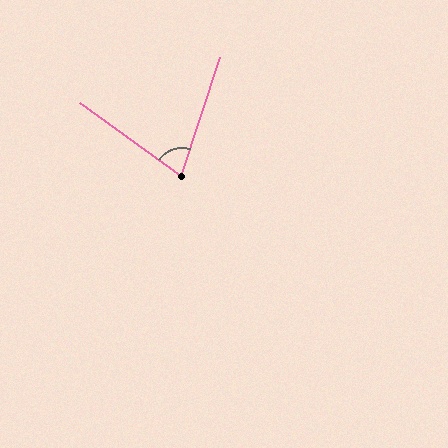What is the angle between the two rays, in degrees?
Approximately 72 degrees.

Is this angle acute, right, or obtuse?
It is acute.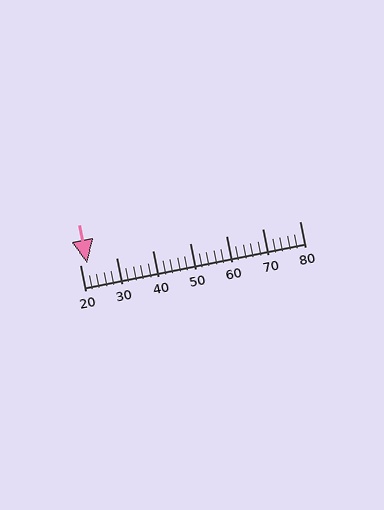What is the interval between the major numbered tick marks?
The major tick marks are spaced 10 units apart.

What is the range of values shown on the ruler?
The ruler shows values from 20 to 80.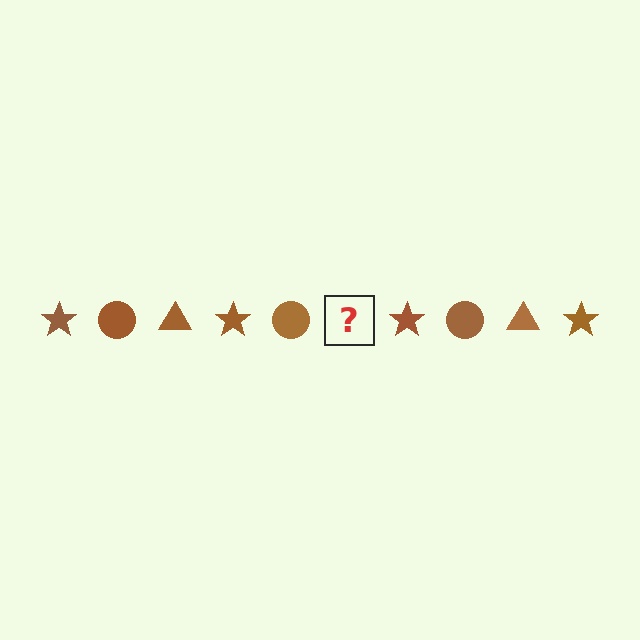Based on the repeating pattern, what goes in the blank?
The blank should be a brown triangle.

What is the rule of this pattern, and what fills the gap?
The rule is that the pattern cycles through star, circle, triangle shapes in brown. The gap should be filled with a brown triangle.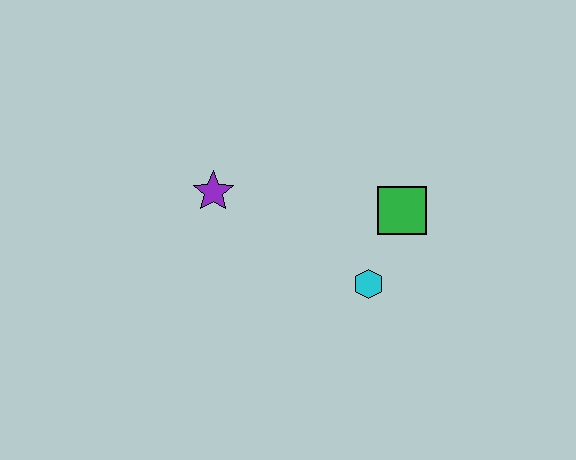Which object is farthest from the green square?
The purple star is farthest from the green square.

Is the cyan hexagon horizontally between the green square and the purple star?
Yes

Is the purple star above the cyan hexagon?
Yes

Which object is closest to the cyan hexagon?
The green square is closest to the cyan hexagon.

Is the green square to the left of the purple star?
No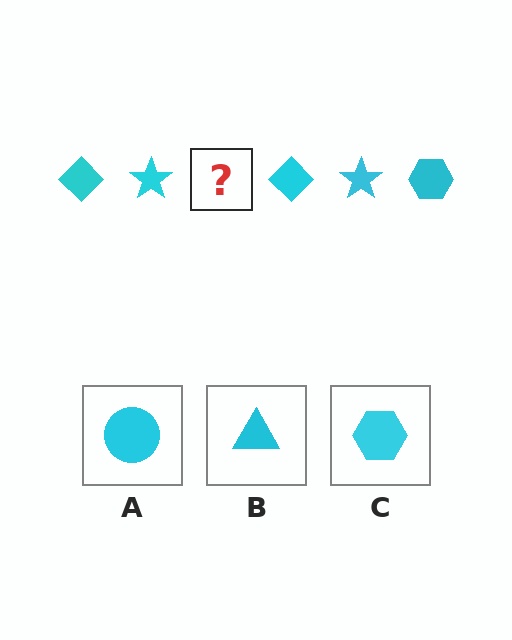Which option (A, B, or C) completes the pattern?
C.